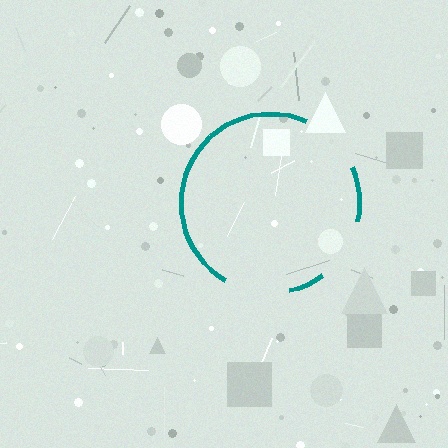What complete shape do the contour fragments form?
The contour fragments form a circle.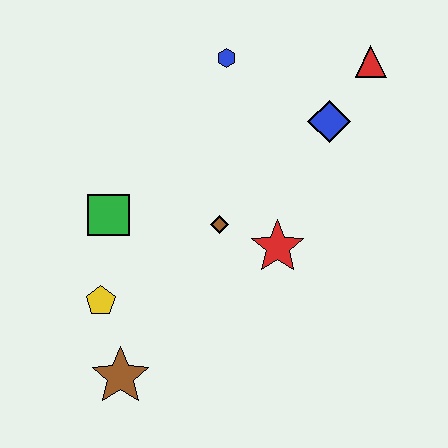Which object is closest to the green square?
The yellow pentagon is closest to the green square.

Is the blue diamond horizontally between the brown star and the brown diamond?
No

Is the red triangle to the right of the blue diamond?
Yes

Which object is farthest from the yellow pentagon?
The red triangle is farthest from the yellow pentagon.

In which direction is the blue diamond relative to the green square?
The blue diamond is to the right of the green square.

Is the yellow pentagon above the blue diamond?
No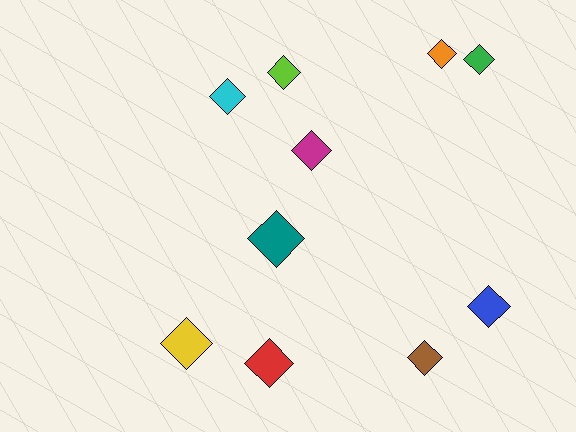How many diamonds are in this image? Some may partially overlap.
There are 10 diamonds.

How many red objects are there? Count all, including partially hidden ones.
There is 1 red object.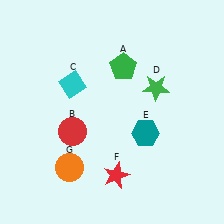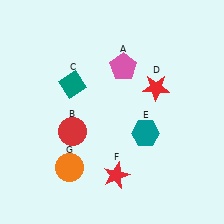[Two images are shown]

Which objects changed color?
A changed from green to pink. C changed from cyan to teal. D changed from green to red.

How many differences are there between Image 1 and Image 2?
There are 3 differences between the two images.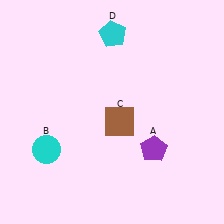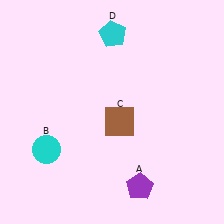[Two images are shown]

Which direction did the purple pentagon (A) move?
The purple pentagon (A) moved down.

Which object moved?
The purple pentagon (A) moved down.